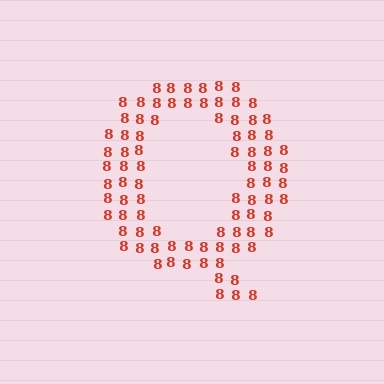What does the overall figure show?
The overall figure shows the letter Q.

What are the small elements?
The small elements are digit 8's.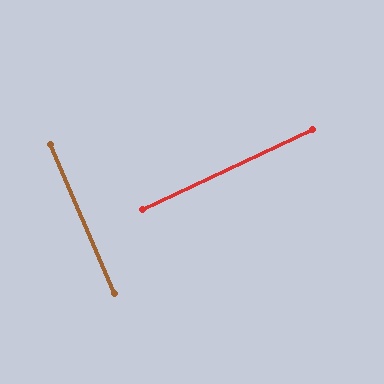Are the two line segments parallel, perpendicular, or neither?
Perpendicular — they meet at approximately 88°.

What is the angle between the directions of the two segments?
Approximately 88 degrees.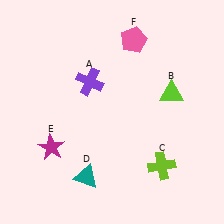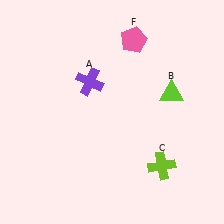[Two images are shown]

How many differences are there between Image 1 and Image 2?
There are 2 differences between the two images.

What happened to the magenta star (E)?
The magenta star (E) was removed in Image 2. It was in the bottom-left area of Image 1.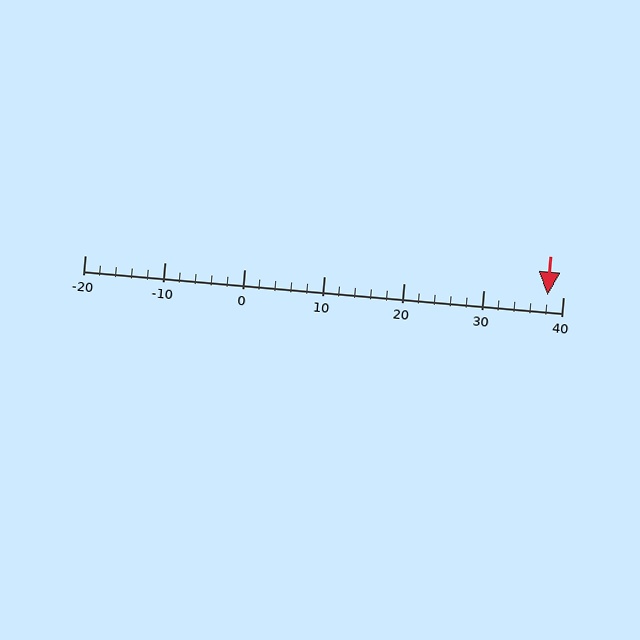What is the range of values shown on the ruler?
The ruler shows values from -20 to 40.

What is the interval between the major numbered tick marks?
The major tick marks are spaced 10 units apart.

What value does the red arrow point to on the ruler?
The red arrow points to approximately 38.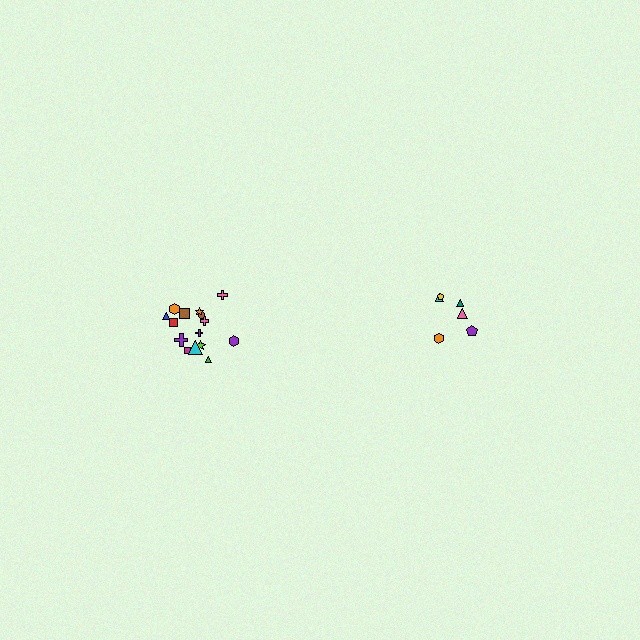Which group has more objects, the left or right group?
The left group.